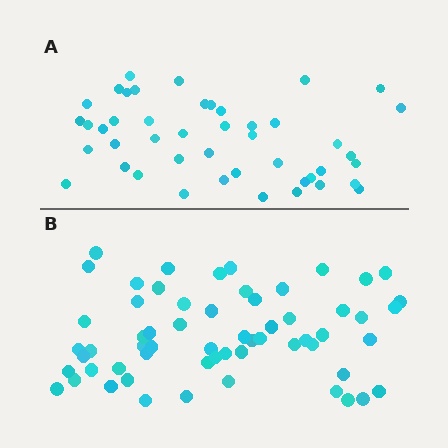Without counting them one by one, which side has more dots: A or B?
Region B (the bottom region) has more dots.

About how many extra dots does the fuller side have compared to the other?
Region B has approximately 15 more dots than region A.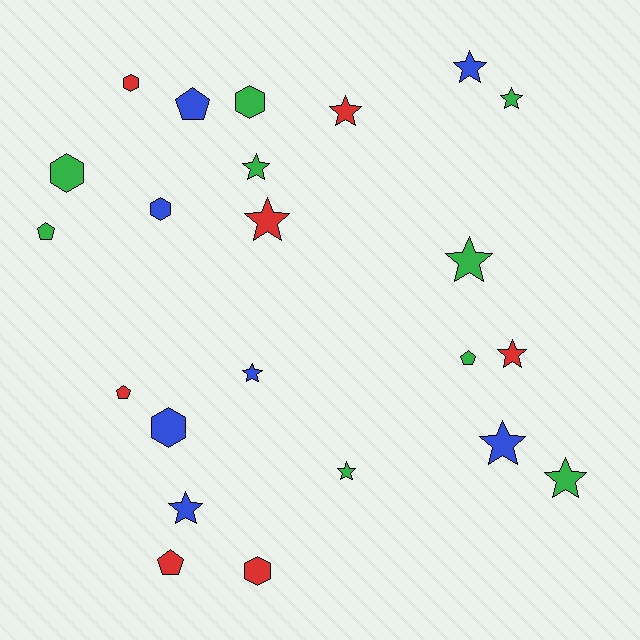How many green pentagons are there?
There are 2 green pentagons.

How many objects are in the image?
There are 23 objects.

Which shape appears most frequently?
Star, with 12 objects.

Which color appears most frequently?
Green, with 9 objects.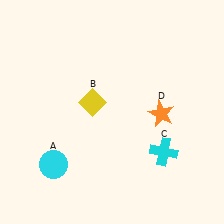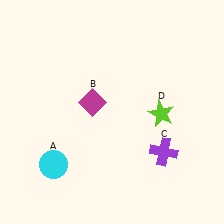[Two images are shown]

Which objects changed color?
B changed from yellow to magenta. C changed from cyan to purple. D changed from orange to lime.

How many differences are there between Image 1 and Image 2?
There are 3 differences between the two images.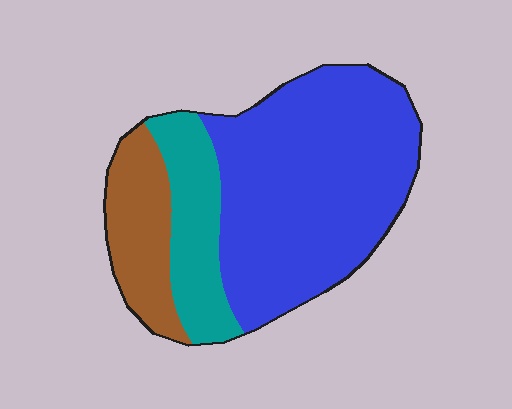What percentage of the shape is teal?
Teal covers about 20% of the shape.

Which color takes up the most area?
Blue, at roughly 65%.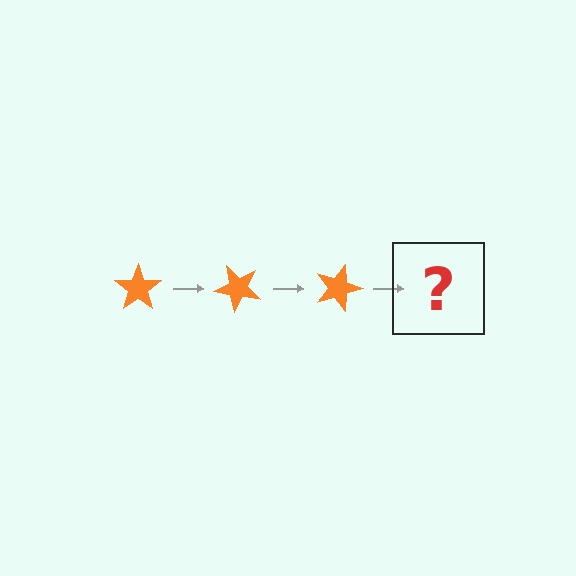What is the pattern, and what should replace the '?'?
The pattern is that the star rotates 45 degrees each step. The '?' should be an orange star rotated 135 degrees.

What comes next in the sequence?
The next element should be an orange star rotated 135 degrees.